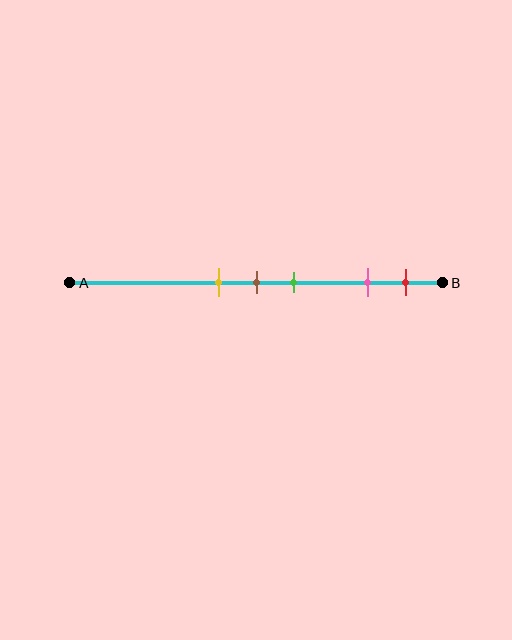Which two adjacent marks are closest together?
The yellow and brown marks are the closest adjacent pair.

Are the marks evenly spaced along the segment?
No, the marks are not evenly spaced.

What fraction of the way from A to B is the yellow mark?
The yellow mark is approximately 40% (0.4) of the way from A to B.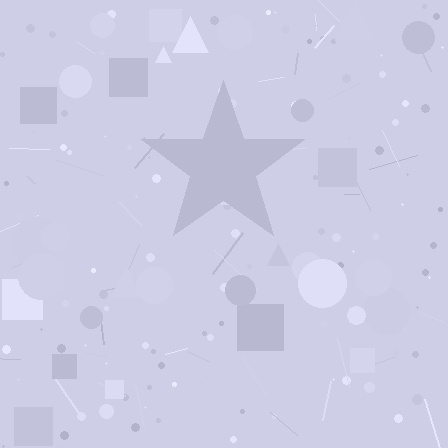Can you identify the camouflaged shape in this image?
The camouflaged shape is a star.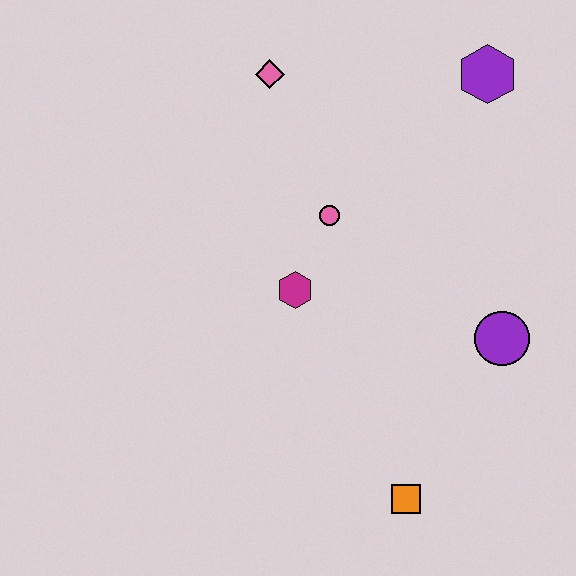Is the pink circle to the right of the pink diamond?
Yes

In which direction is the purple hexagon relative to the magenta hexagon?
The purple hexagon is above the magenta hexagon.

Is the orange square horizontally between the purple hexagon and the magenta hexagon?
Yes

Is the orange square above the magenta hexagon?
No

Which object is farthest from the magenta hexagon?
The purple hexagon is farthest from the magenta hexagon.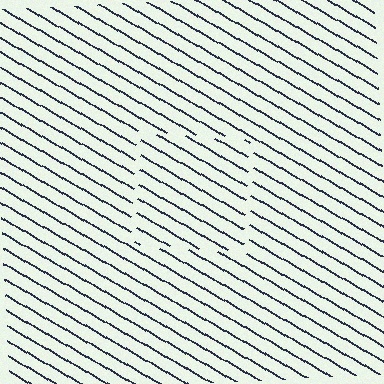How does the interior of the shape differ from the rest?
The interior of the shape contains the same grating, shifted by half a period — the contour is defined by the phase discontinuity where line-ends from the inner and outer gratings abut.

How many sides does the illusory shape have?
4 sides — the line-ends trace a square.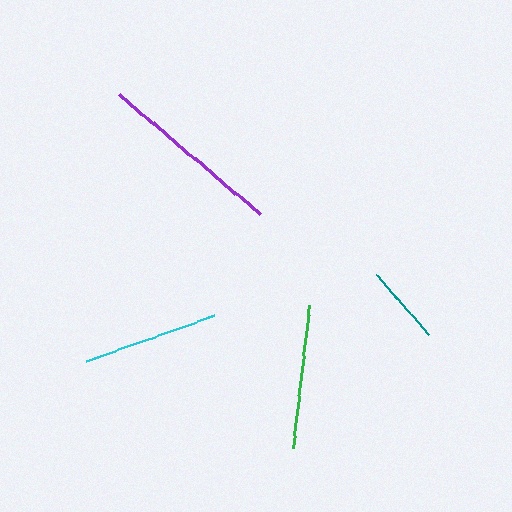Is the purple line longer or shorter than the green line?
The purple line is longer than the green line.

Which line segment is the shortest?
The teal line is the shortest at approximately 79 pixels.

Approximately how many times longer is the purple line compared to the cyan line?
The purple line is approximately 1.4 times the length of the cyan line.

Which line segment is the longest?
The purple line is the longest at approximately 185 pixels.